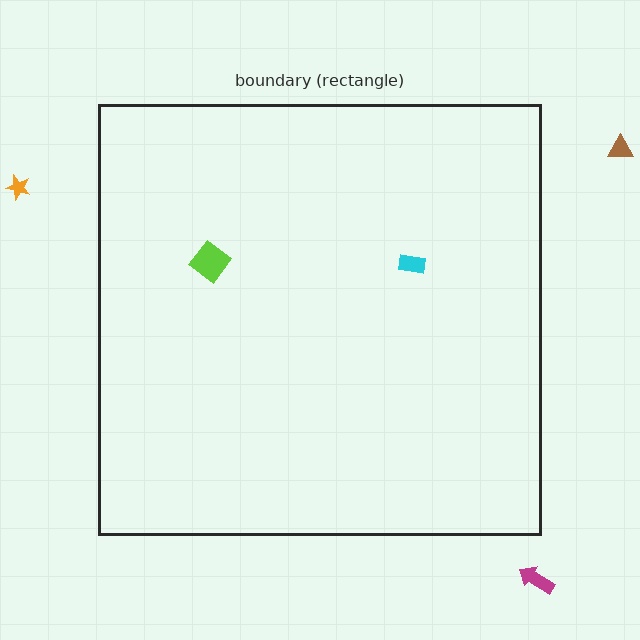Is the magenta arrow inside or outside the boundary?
Outside.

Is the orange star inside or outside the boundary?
Outside.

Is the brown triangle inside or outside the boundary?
Outside.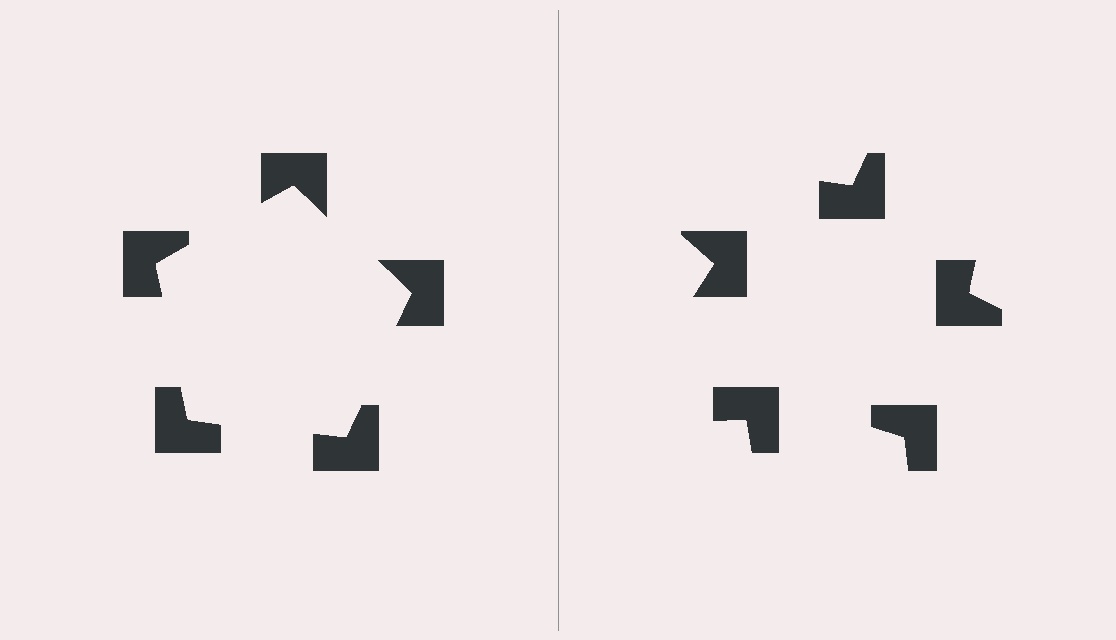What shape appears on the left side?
An illusory pentagon.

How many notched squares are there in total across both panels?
10 — 5 on each side.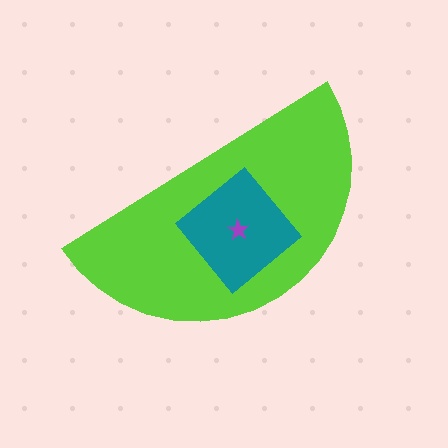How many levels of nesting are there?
3.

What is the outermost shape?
The lime semicircle.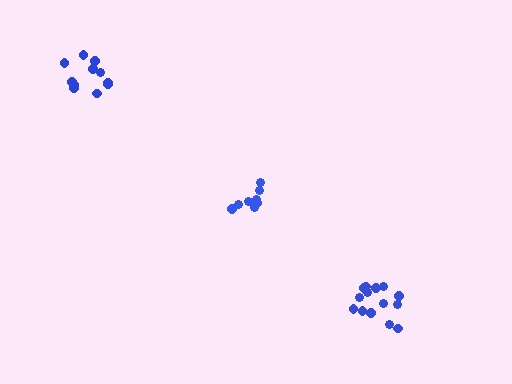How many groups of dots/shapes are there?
There are 3 groups.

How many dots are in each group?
Group 1: 9 dots, Group 2: 11 dots, Group 3: 14 dots (34 total).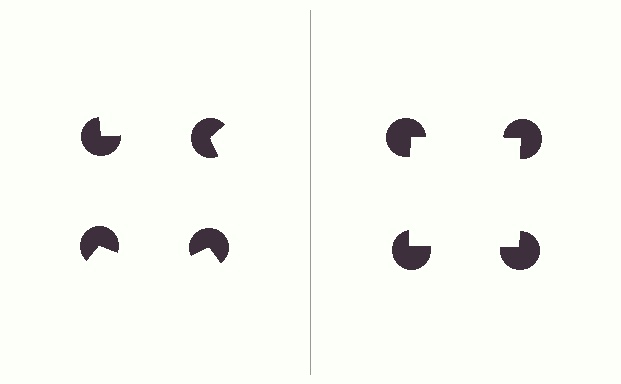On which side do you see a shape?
An illusory square appears on the right side. On the left side the wedge cuts are rotated, so no coherent shape forms.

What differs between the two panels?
The pac-man discs are positioned identically on both sides; only the wedge orientations differ. On the right they align to a square; on the left they are misaligned.